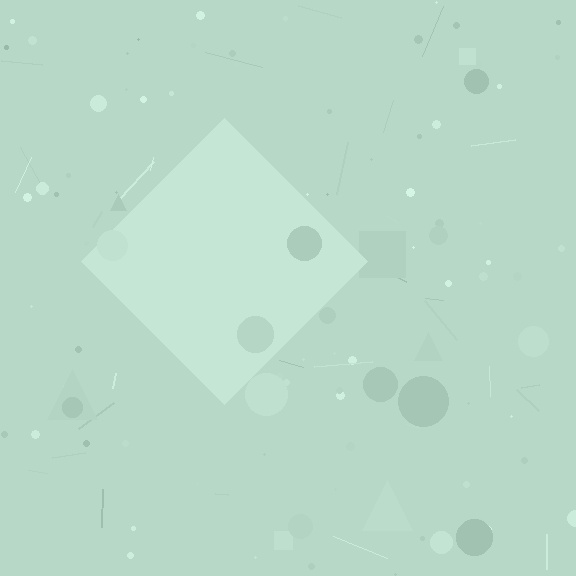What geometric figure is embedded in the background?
A diamond is embedded in the background.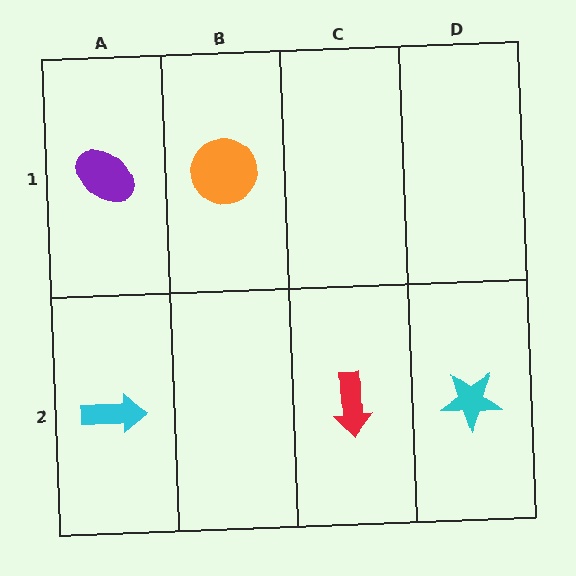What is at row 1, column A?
A purple ellipse.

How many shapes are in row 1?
2 shapes.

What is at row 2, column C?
A red arrow.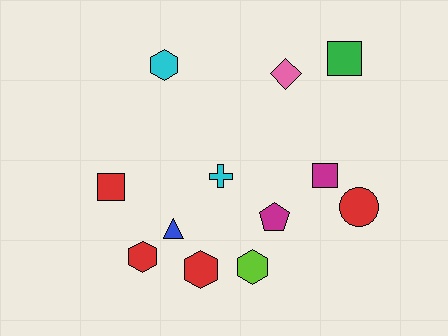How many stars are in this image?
There are no stars.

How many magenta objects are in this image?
There are 2 magenta objects.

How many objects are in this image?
There are 12 objects.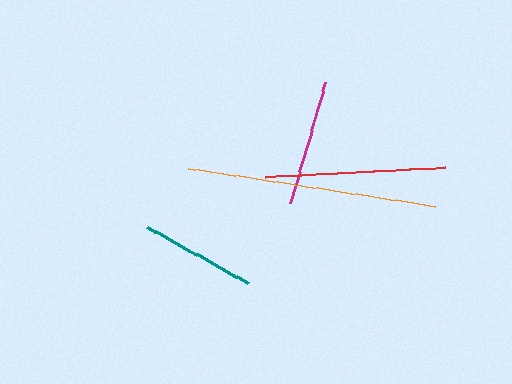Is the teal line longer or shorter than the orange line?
The orange line is longer than the teal line.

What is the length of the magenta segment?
The magenta segment is approximately 126 pixels long.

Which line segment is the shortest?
The teal line is the shortest at approximately 116 pixels.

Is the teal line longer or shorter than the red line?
The red line is longer than the teal line.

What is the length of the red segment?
The red segment is approximately 181 pixels long.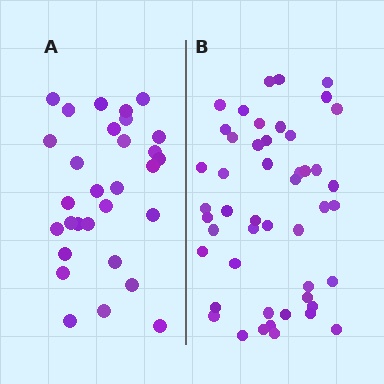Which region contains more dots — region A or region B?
Region B (the right region) has more dots.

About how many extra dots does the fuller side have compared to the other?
Region B has approximately 20 more dots than region A.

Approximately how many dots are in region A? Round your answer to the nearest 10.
About 30 dots.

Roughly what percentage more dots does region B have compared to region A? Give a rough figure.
About 60% more.